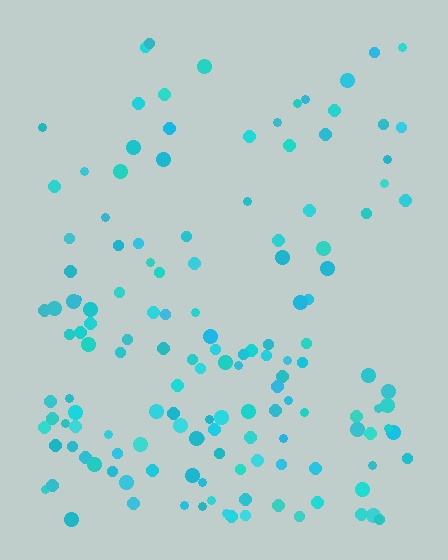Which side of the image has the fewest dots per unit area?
The top.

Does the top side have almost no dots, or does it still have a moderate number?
Still a moderate number, just noticeably fewer than the bottom.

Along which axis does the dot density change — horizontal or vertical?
Vertical.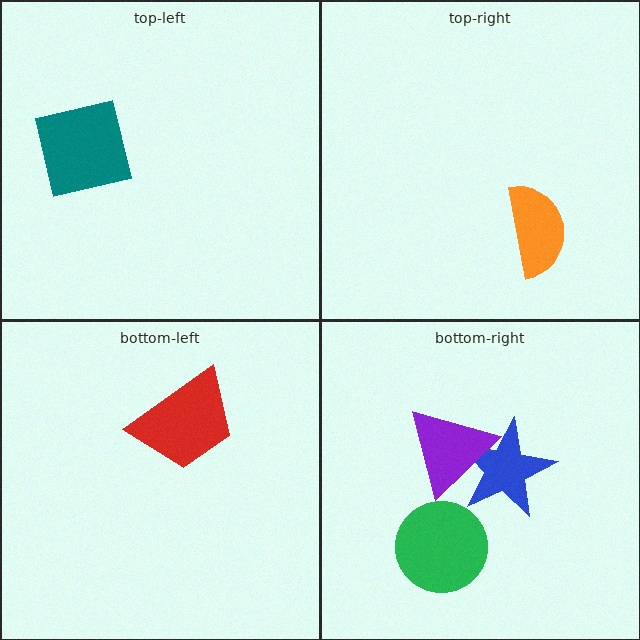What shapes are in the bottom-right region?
The green circle, the blue star, the purple triangle.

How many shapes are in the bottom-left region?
1.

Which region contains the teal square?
The top-left region.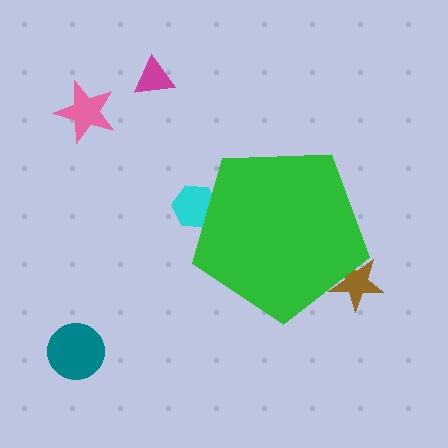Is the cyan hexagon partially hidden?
Yes, the cyan hexagon is partially hidden behind the green pentagon.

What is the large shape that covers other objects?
A green pentagon.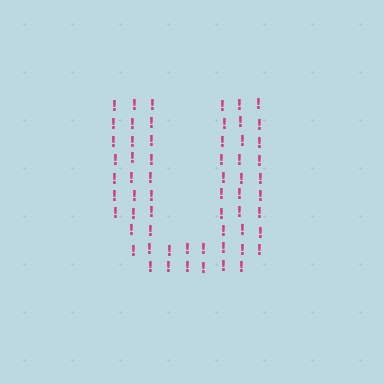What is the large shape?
The large shape is the letter U.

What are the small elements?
The small elements are exclamation marks.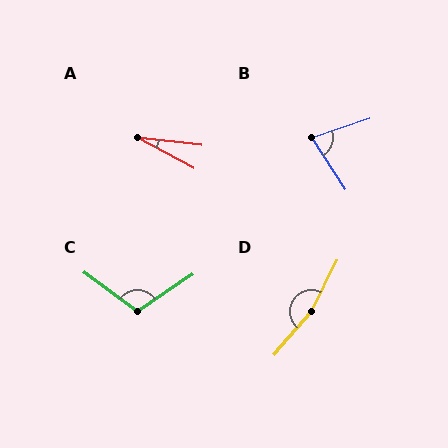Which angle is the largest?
D, at approximately 166 degrees.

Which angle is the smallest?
A, at approximately 21 degrees.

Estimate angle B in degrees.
Approximately 76 degrees.